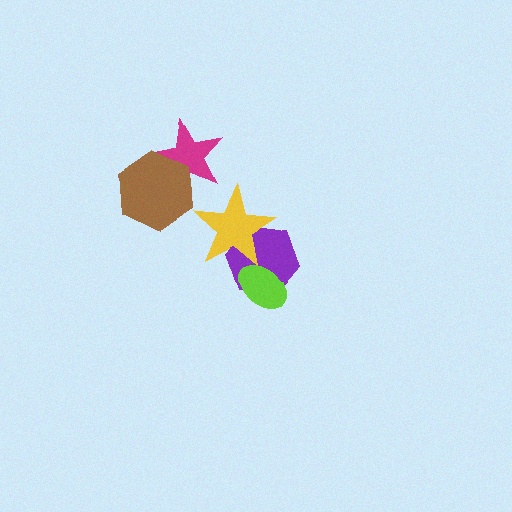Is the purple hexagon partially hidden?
Yes, it is partially covered by another shape.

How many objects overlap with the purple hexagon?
2 objects overlap with the purple hexagon.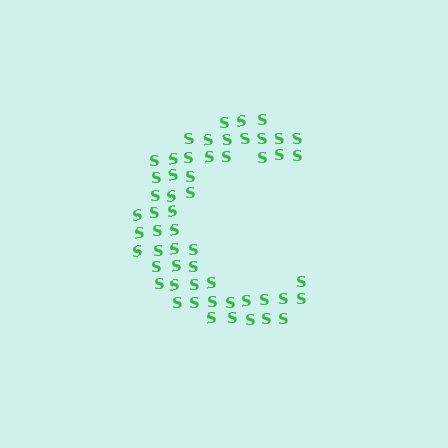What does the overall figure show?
The overall figure shows the letter C.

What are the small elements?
The small elements are letter S's.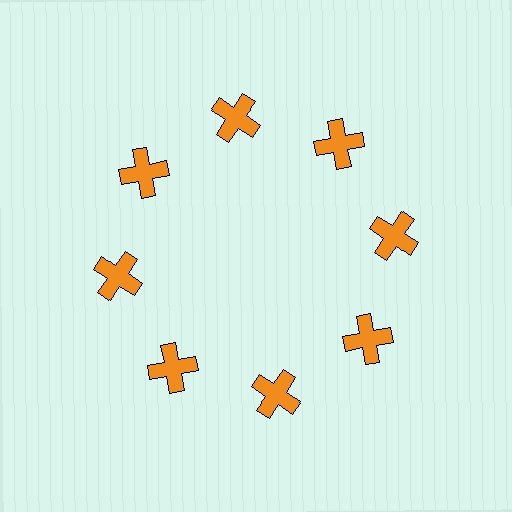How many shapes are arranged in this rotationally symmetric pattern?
There are 8 shapes, arranged in 8 groups of 1.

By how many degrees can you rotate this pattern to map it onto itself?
The pattern maps onto itself every 45 degrees of rotation.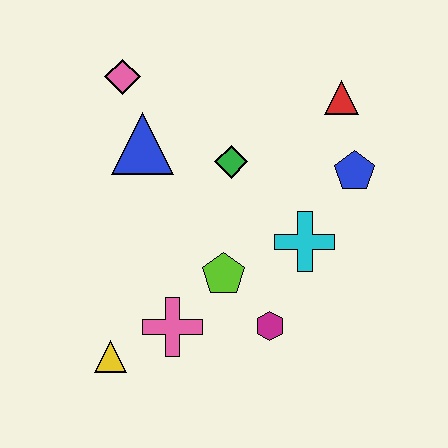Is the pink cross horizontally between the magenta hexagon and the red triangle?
No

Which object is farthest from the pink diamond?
The magenta hexagon is farthest from the pink diamond.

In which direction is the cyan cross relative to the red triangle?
The cyan cross is below the red triangle.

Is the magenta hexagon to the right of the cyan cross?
No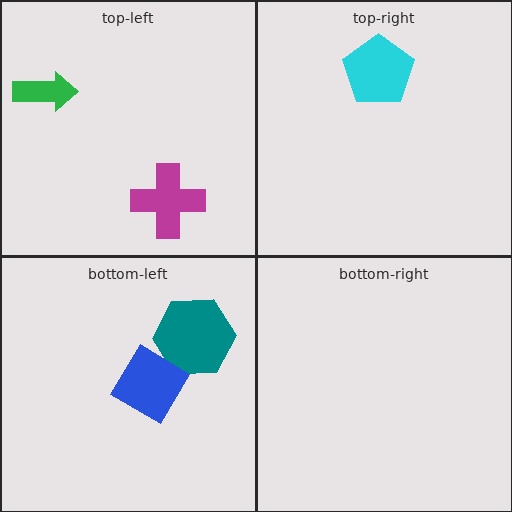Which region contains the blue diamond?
The bottom-left region.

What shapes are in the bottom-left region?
The teal hexagon, the blue diamond.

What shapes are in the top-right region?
The cyan pentagon.